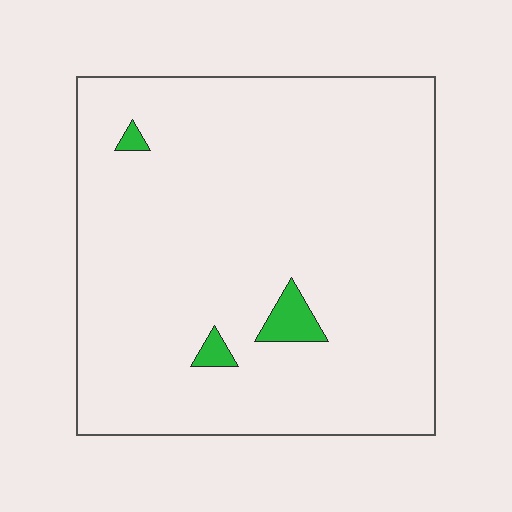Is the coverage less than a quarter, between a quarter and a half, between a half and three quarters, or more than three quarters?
Less than a quarter.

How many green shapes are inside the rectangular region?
3.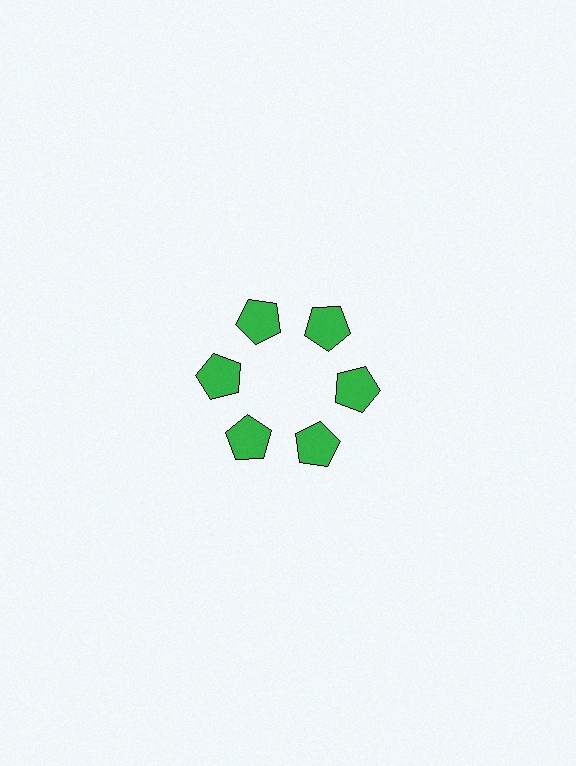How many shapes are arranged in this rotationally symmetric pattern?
There are 6 shapes, arranged in 6 groups of 1.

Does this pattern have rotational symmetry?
Yes, this pattern has 6-fold rotational symmetry. It looks the same after rotating 60 degrees around the center.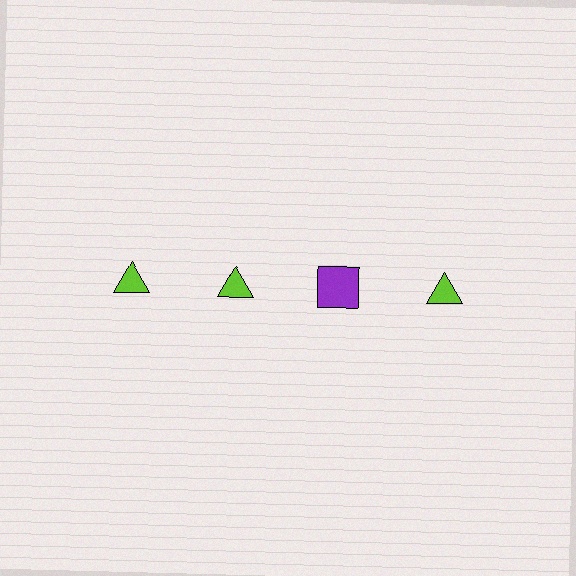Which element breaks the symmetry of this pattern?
The purple square in the top row, center column breaks the symmetry. All other shapes are lime triangles.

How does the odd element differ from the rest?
It differs in both color (purple instead of lime) and shape (square instead of triangle).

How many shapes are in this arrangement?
There are 4 shapes arranged in a grid pattern.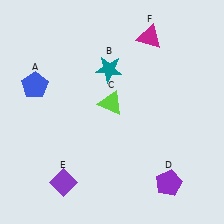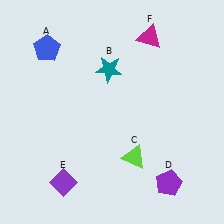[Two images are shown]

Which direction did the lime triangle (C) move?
The lime triangle (C) moved down.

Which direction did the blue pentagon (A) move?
The blue pentagon (A) moved up.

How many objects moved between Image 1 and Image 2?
2 objects moved between the two images.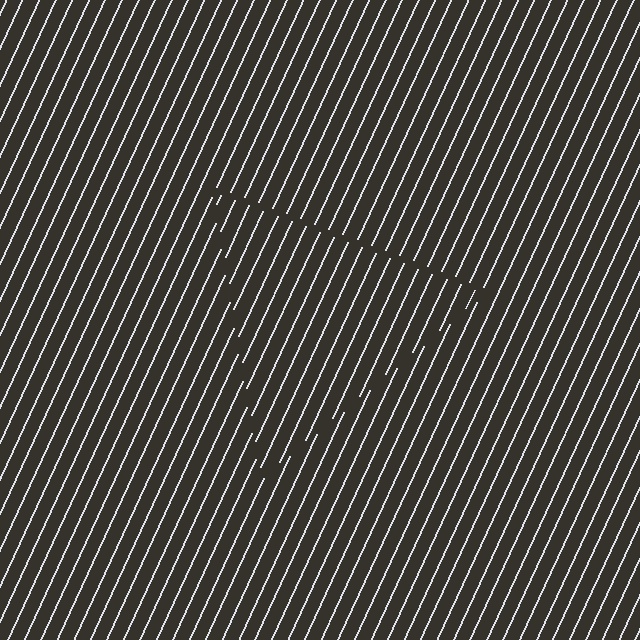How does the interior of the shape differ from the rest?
The interior of the shape contains the same grating, shifted by half a period — the contour is defined by the phase discontinuity where line-ends from the inner and outer gratings abut.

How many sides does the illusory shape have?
3 sides — the line-ends trace a triangle.